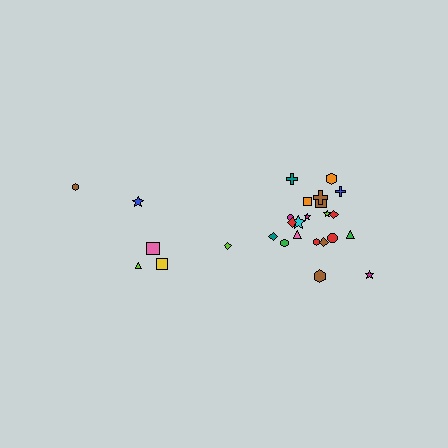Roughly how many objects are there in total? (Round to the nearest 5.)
Roughly 25 objects in total.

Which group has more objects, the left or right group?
The right group.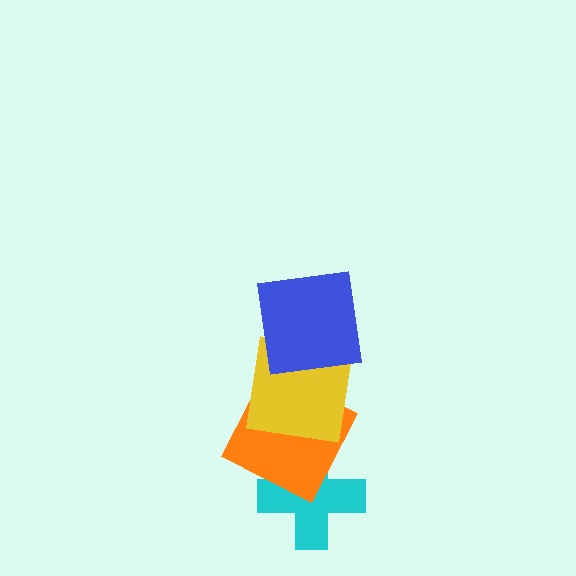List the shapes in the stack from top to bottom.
From top to bottom: the blue square, the yellow square, the orange square, the cyan cross.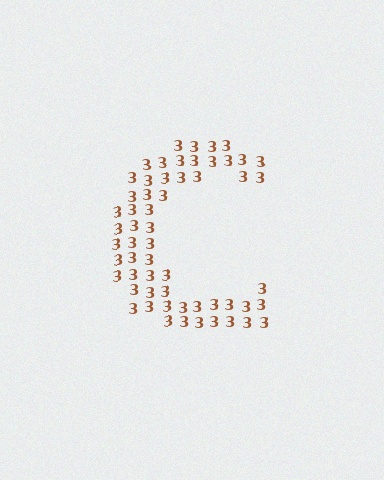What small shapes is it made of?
It is made of small digit 3's.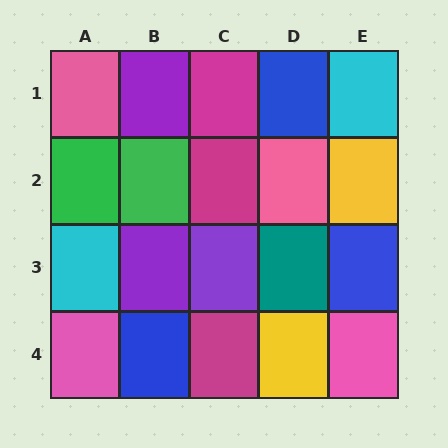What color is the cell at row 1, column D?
Blue.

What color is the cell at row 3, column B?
Purple.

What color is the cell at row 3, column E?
Blue.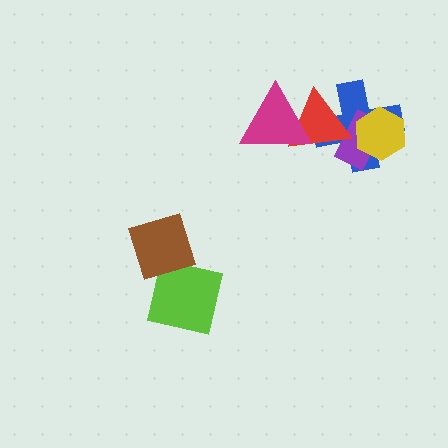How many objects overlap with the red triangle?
3 objects overlap with the red triangle.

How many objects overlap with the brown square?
1 object overlaps with the brown square.